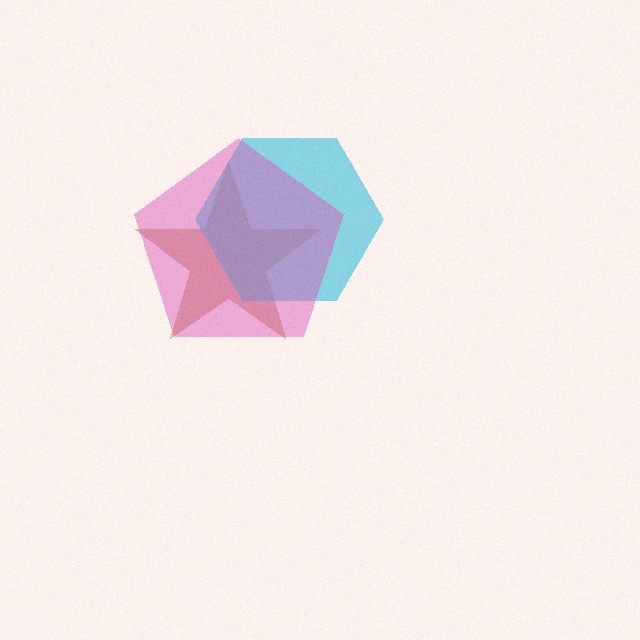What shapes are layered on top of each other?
The layered shapes are: a brown star, a cyan hexagon, a pink pentagon.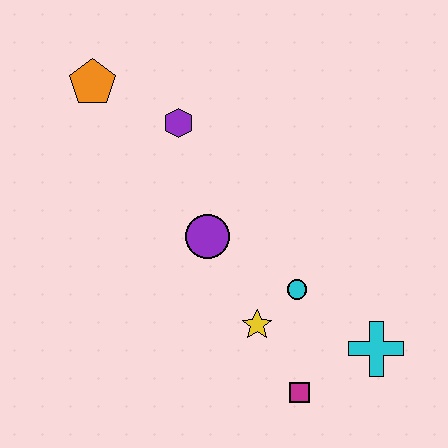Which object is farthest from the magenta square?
The orange pentagon is farthest from the magenta square.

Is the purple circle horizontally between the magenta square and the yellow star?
No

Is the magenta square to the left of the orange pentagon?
No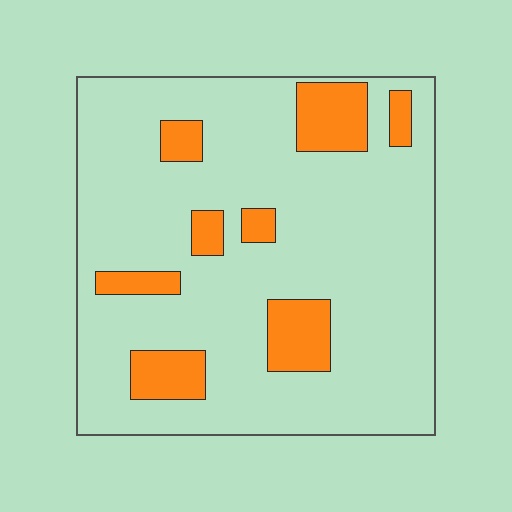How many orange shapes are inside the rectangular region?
8.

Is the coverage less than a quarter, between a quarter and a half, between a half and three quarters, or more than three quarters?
Less than a quarter.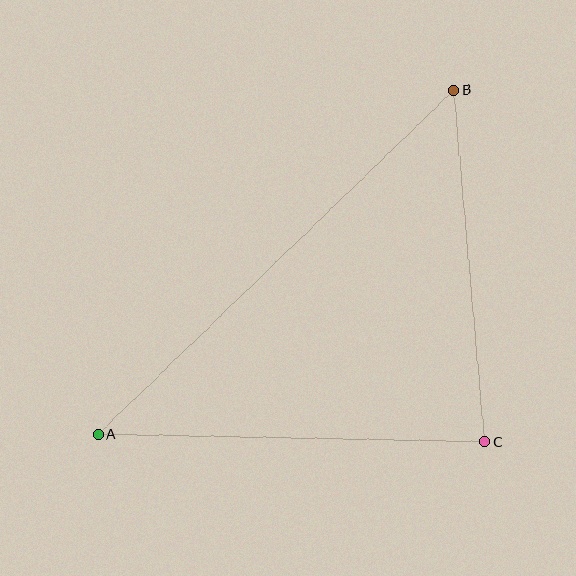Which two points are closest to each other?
Points B and C are closest to each other.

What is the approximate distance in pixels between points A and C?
The distance between A and C is approximately 386 pixels.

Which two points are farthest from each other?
Points A and B are farthest from each other.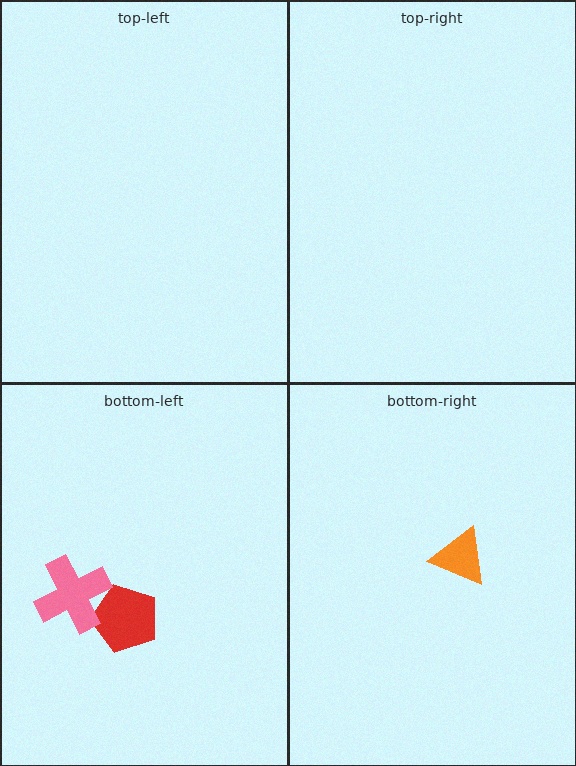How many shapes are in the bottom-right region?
1.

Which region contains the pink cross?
The bottom-left region.